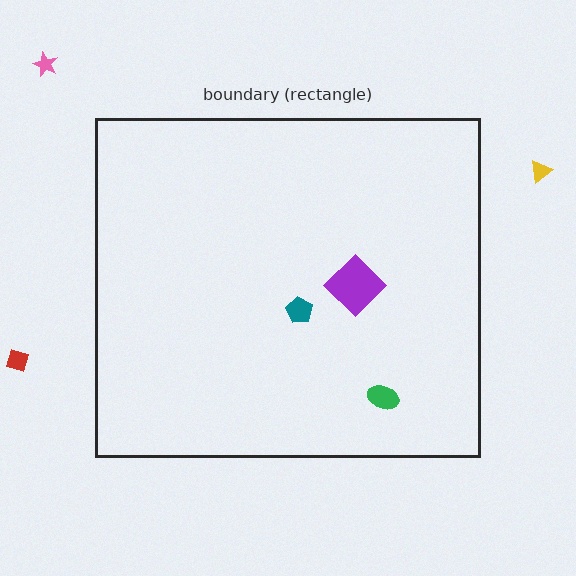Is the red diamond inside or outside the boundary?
Outside.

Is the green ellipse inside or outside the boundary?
Inside.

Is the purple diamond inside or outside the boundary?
Inside.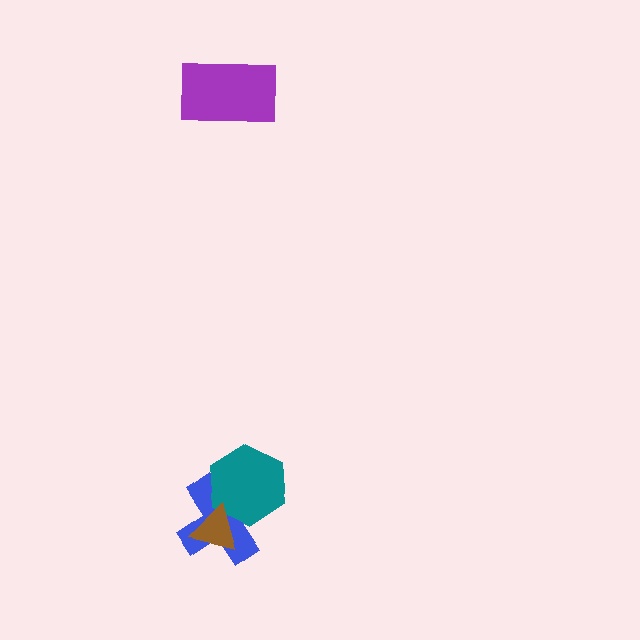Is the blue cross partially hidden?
Yes, it is partially covered by another shape.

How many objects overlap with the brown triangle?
2 objects overlap with the brown triangle.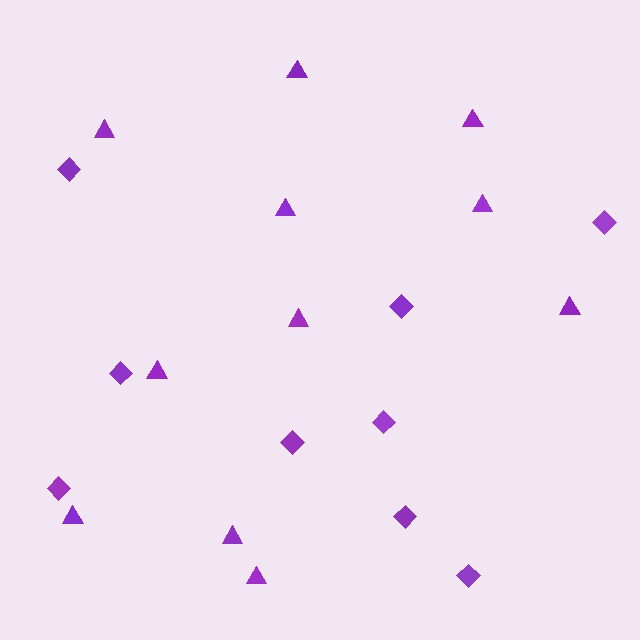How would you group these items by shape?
There are 2 groups: one group of diamonds (9) and one group of triangles (11).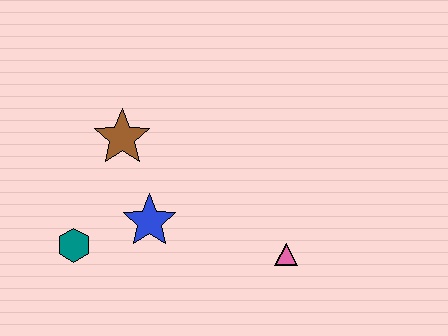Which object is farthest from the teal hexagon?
The pink triangle is farthest from the teal hexagon.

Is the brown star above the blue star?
Yes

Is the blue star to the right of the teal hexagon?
Yes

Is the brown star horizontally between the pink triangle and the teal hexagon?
Yes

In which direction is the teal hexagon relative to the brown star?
The teal hexagon is below the brown star.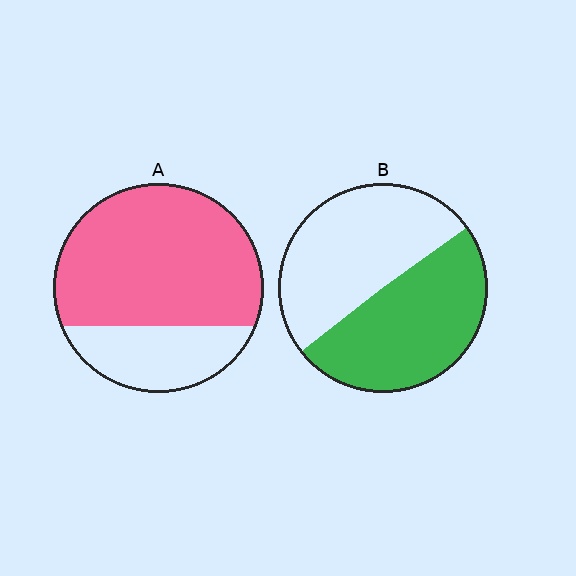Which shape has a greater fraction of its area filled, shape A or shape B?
Shape A.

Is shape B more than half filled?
Roughly half.